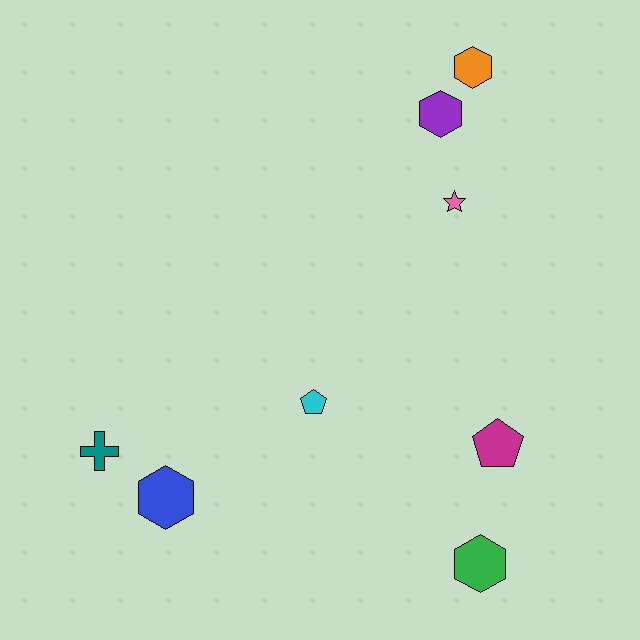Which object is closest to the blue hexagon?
The teal cross is closest to the blue hexagon.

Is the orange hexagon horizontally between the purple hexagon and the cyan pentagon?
No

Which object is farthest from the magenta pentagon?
The teal cross is farthest from the magenta pentagon.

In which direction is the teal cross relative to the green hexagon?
The teal cross is to the left of the green hexagon.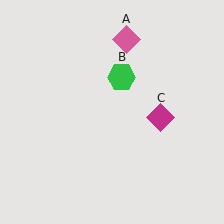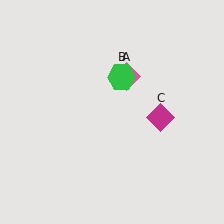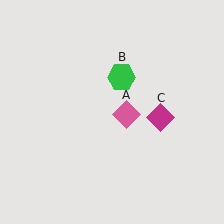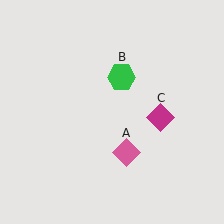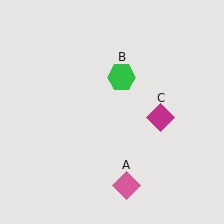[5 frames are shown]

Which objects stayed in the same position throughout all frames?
Green hexagon (object B) and magenta diamond (object C) remained stationary.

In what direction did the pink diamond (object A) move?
The pink diamond (object A) moved down.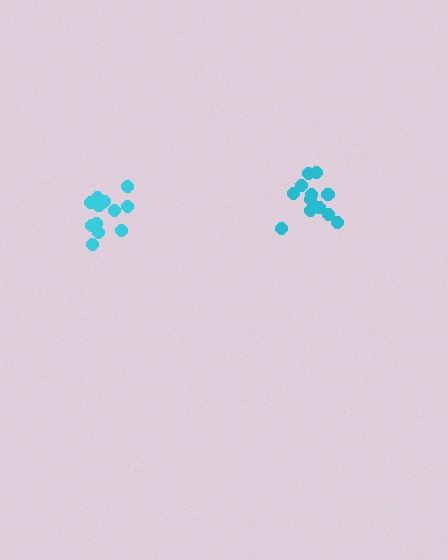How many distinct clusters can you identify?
There are 2 distinct clusters.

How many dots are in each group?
Group 1: 12 dots, Group 2: 12 dots (24 total).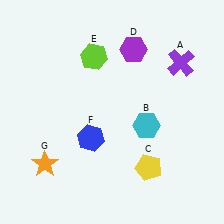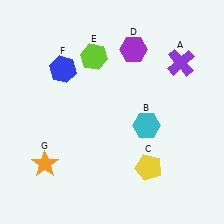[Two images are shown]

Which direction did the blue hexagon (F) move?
The blue hexagon (F) moved up.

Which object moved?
The blue hexagon (F) moved up.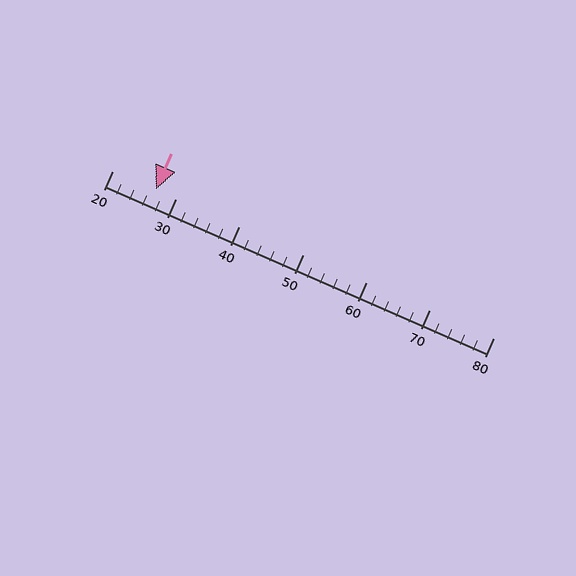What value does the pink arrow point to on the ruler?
The pink arrow points to approximately 27.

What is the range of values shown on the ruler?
The ruler shows values from 20 to 80.